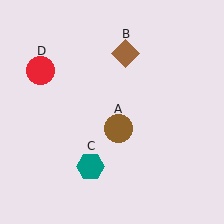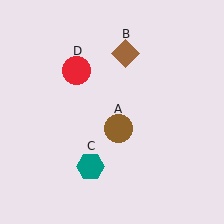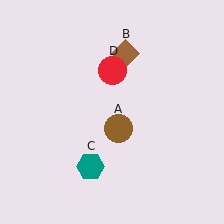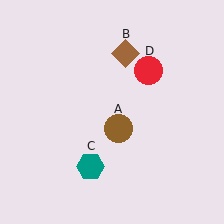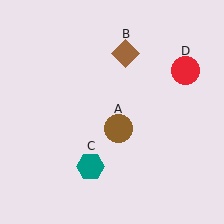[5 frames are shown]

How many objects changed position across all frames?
1 object changed position: red circle (object D).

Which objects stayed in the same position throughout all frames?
Brown circle (object A) and brown diamond (object B) and teal hexagon (object C) remained stationary.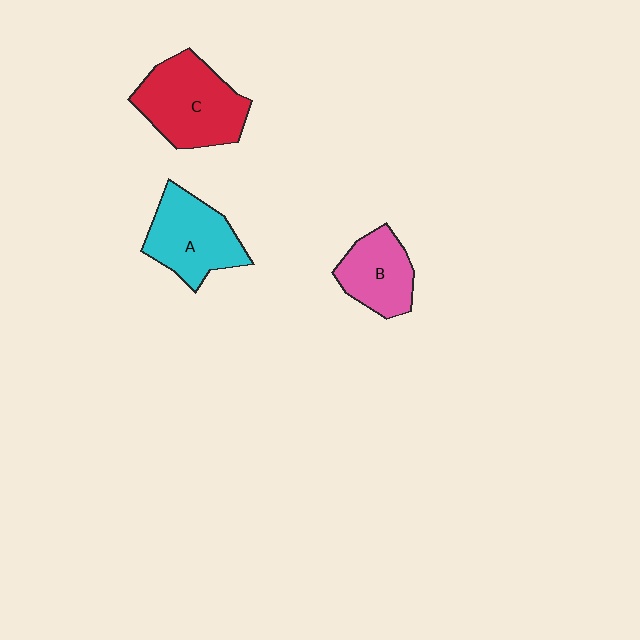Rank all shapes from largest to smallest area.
From largest to smallest: C (red), A (cyan), B (pink).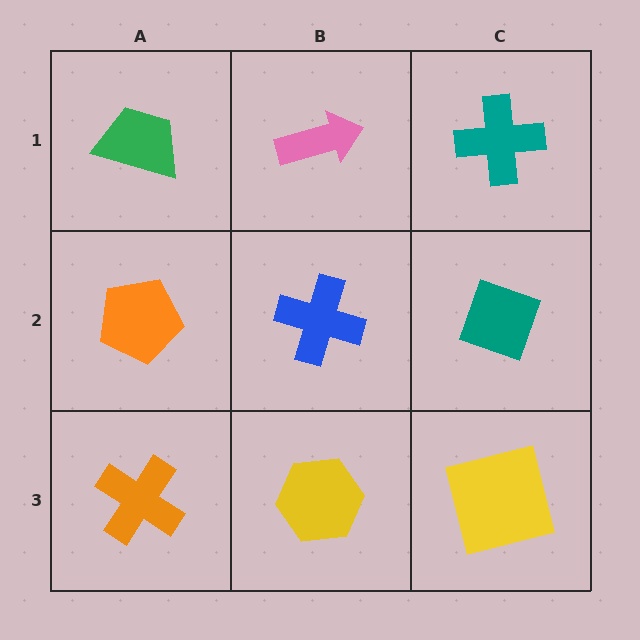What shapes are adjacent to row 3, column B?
A blue cross (row 2, column B), an orange cross (row 3, column A), a yellow square (row 3, column C).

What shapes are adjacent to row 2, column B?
A pink arrow (row 1, column B), a yellow hexagon (row 3, column B), an orange pentagon (row 2, column A), a teal diamond (row 2, column C).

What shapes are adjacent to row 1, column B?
A blue cross (row 2, column B), a green trapezoid (row 1, column A), a teal cross (row 1, column C).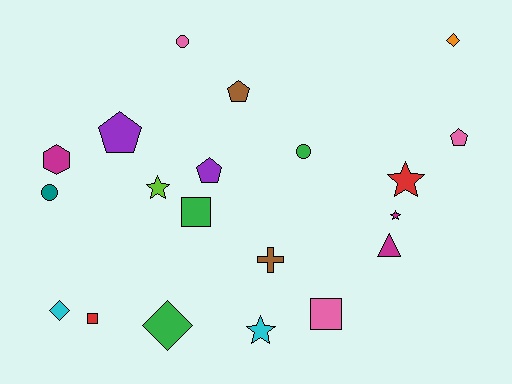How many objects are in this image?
There are 20 objects.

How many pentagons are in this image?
There are 4 pentagons.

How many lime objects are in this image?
There is 1 lime object.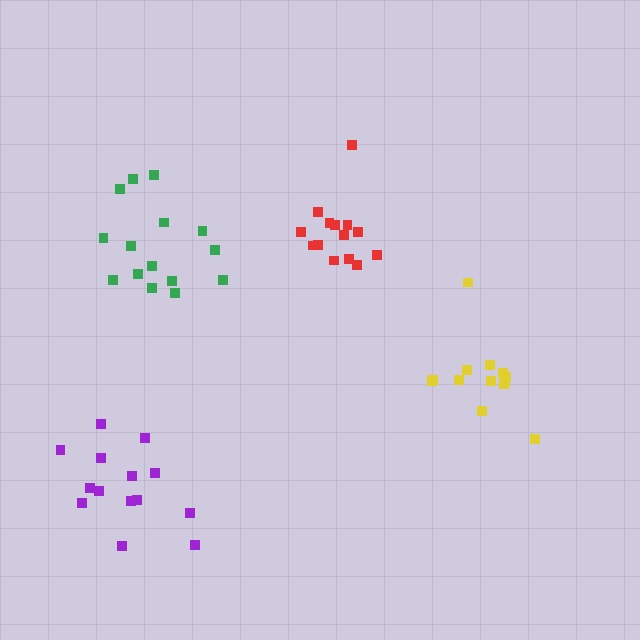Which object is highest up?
The green cluster is topmost.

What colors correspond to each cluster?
The clusters are colored: purple, green, yellow, red.